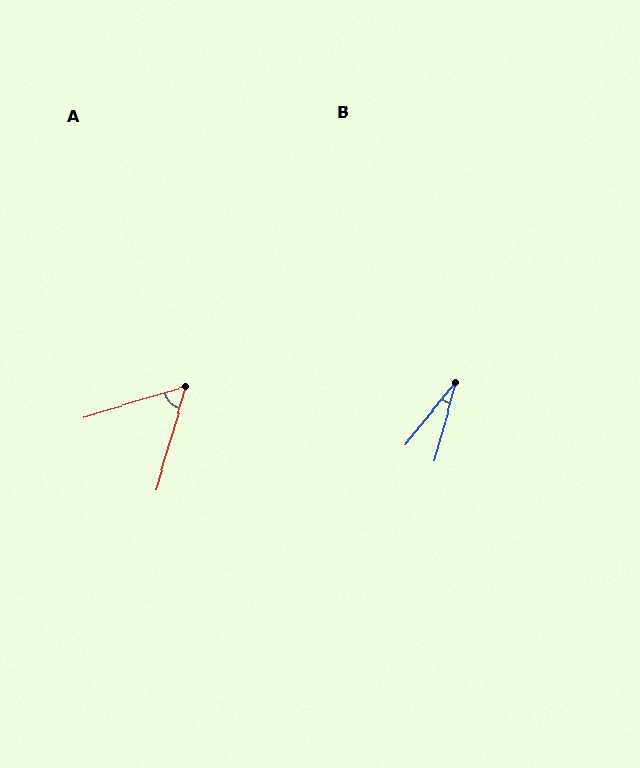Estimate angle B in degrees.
Approximately 24 degrees.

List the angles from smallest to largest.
B (24°), A (57°).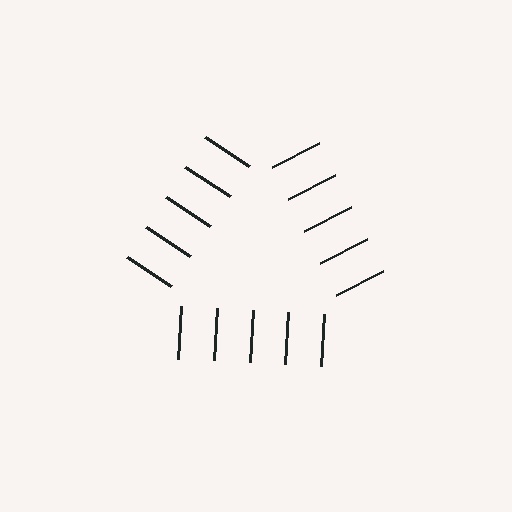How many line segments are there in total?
15 — 5 along each of the 3 edges.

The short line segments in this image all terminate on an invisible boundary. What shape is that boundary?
An illusory triangle — the line segments terminate on its edges but no continuous stroke is drawn.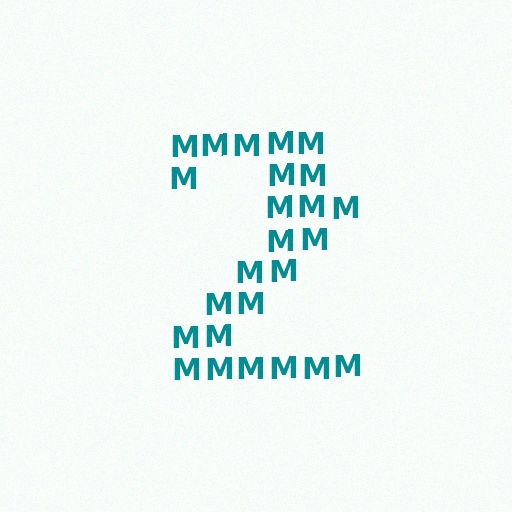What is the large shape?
The large shape is the digit 2.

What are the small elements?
The small elements are letter M's.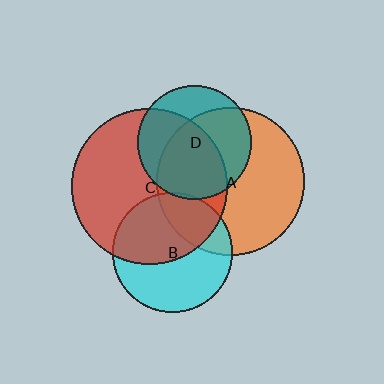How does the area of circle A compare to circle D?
Approximately 1.7 times.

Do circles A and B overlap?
Yes.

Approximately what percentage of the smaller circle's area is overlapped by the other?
Approximately 25%.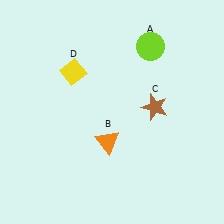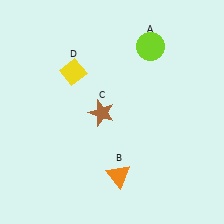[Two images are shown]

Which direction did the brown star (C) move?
The brown star (C) moved left.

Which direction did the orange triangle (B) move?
The orange triangle (B) moved down.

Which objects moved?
The objects that moved are: the orange triangle (B), the brown star (C).